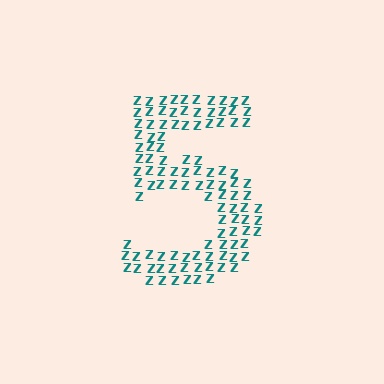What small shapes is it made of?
It is made of small letter Z's.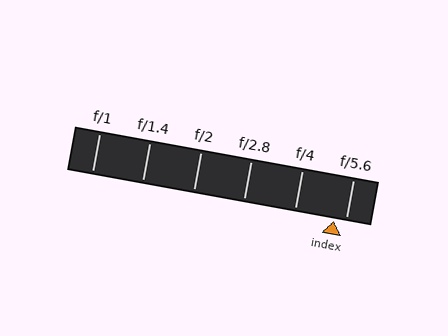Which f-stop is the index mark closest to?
The index mark is closest to f/5.6.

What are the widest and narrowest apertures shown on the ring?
The widest aperture shown is f/1 and the narrowest is f/5.6.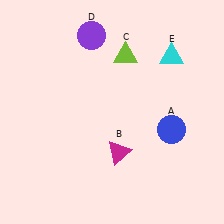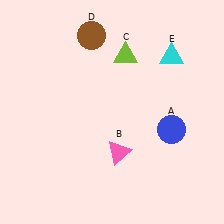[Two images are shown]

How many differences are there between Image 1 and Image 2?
There are 2 differences between the two images.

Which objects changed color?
B changed from magenta to pink. D changed from purple to brown.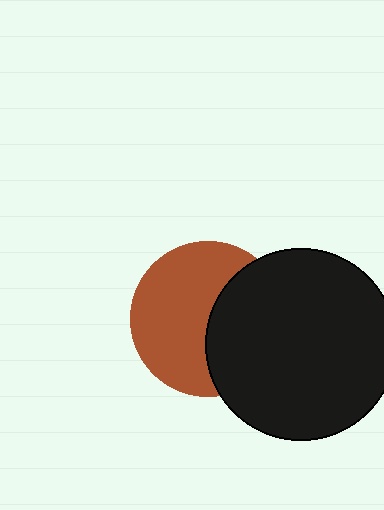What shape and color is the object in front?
The object in front is a black circle.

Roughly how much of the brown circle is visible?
About half of it is visible (roughly 59%).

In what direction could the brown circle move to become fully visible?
The brown circle could move left. That would shift it out from behind the black circle entirely.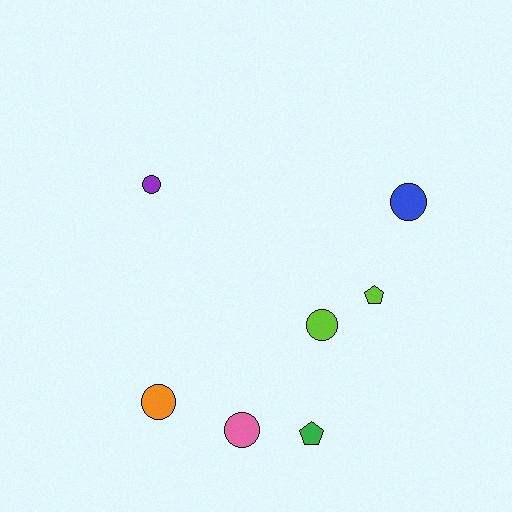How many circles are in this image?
There are 5 circles.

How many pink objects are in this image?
There is 1 pink object.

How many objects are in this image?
There are 7 objects.